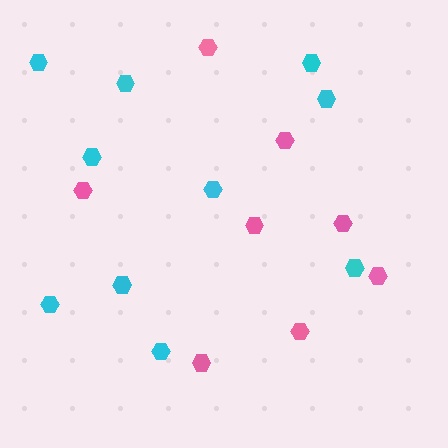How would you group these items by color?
There are 2 groups: one group of cyan hexagons (10) and one group of pink hexagons (8).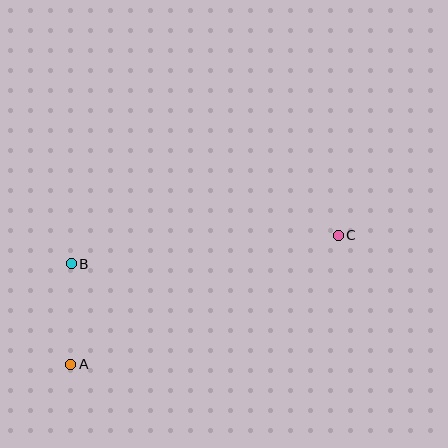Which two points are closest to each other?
Points A and B are closest to each other.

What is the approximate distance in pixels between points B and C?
The distance between B and C is approximately 269 pixels.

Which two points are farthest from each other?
Points A and C are farthest from each other.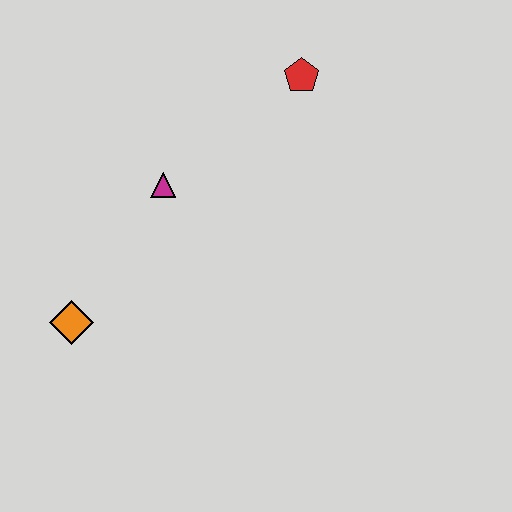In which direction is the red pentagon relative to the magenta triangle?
The red pentagon is to the right of the magenta triangle.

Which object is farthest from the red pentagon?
The orange diamond is farthest from the red pentagon.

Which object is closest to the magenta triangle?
The orange diamond is closest to the magenta triangle.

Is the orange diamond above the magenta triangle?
No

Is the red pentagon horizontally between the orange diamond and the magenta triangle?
No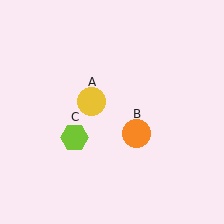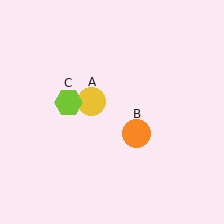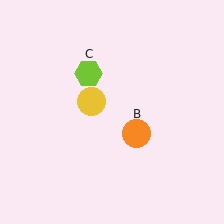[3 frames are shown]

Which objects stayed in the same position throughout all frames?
Yellow circle (object A) and orange circle (object B) remained stationary.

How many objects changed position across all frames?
1 object changed position: lime hexagon (object C).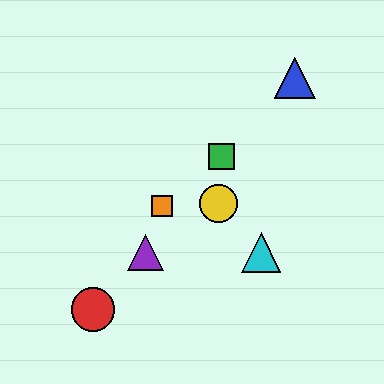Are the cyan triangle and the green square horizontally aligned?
No, the cyan triangle is at y≈253 and the green square is at y≈157.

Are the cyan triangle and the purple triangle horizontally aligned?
Yes, both are at y≈253.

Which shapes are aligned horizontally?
The purple triangle, the cyan triangle are aligned horizontally.